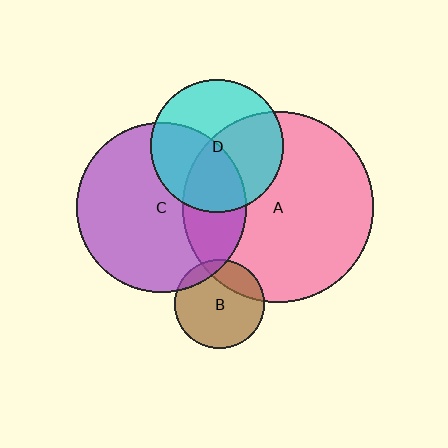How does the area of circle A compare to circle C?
Approximately 1.3 times.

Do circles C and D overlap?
Yes.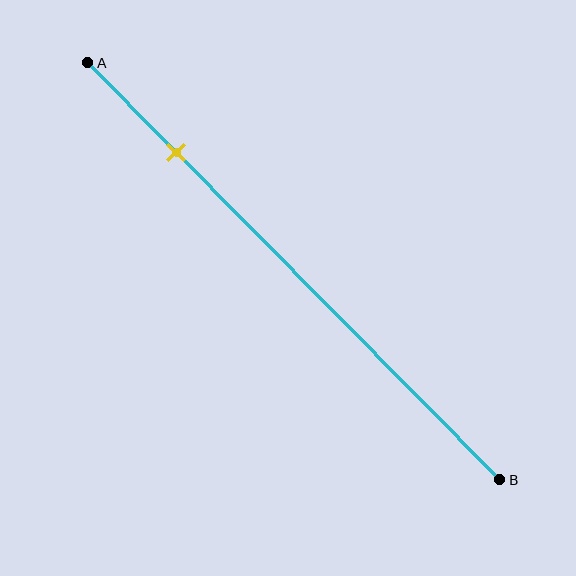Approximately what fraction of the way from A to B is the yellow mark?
The yellow mark is approximately 20% of the way from A to B.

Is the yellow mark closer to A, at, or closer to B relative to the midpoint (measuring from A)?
The yellow mark is closer to point A than the midpoint of segment AB.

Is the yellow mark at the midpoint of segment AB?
No, the mark is at about 20% from A, not at the 50% midpoint.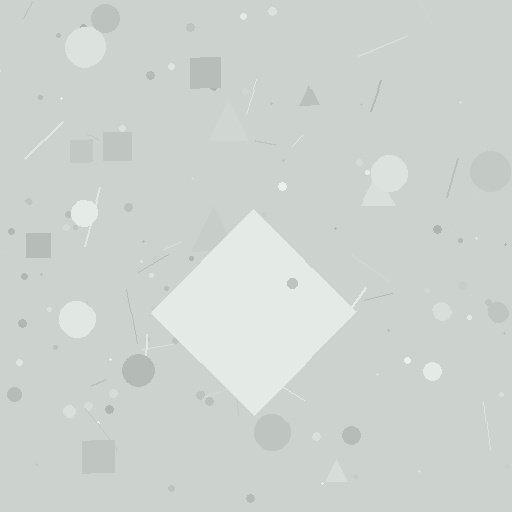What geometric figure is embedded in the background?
A diamond is embedded in the background.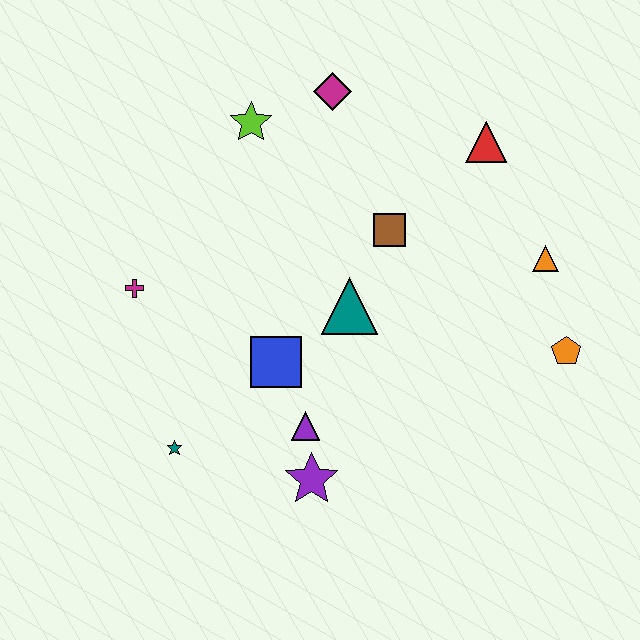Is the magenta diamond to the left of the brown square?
Yes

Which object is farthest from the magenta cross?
The orange pentagon is farthest from the magenta cross.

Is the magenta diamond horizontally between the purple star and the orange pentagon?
Yes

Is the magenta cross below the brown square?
Yes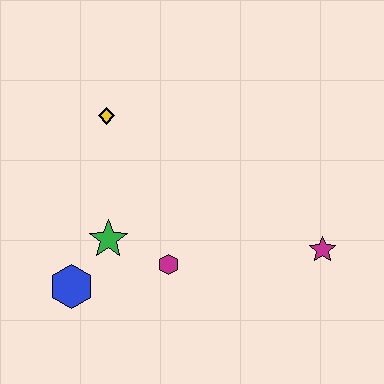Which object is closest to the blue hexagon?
The green star is closest to the blue hexagon.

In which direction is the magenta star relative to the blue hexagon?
The magenta star is to the right of the blue hexagon.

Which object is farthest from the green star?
The magenta star is farthest from the green star.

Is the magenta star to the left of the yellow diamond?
No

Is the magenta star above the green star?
No